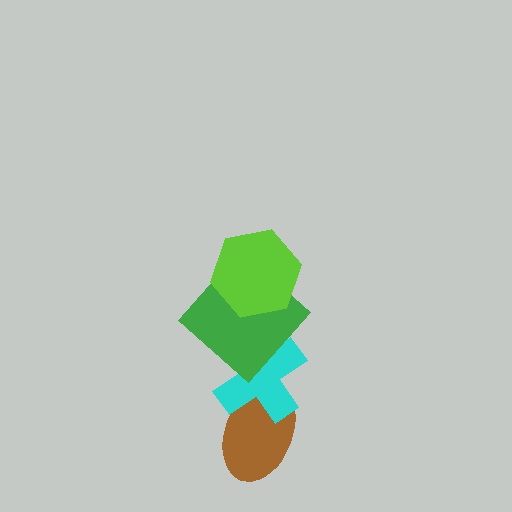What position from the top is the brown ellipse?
The brown ellipse is 4th from the top.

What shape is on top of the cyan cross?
The green diamond is on top of the cyan cross.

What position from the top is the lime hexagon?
The lime hexagon is 1st from the top.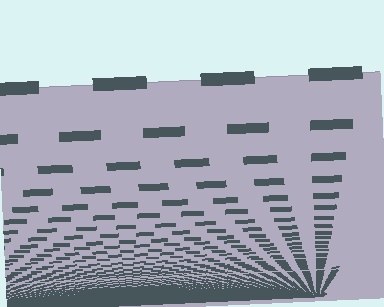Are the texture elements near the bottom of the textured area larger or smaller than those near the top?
Smaller. The gradient is inverted — elements near the bottom are smaller and denser.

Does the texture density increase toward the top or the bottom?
Density increases toward the bottom.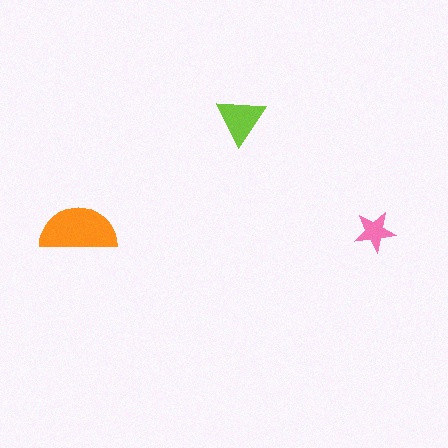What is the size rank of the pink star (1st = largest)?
3rd.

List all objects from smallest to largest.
The pink star, the lime triangle, the orange semicircle.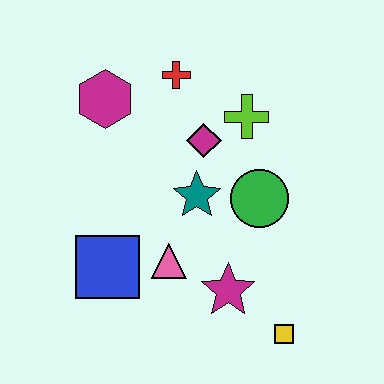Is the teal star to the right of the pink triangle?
Yes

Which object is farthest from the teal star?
The yellow square is farthest from the teal star.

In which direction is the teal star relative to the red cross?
The teal star is below the red cross.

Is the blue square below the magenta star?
No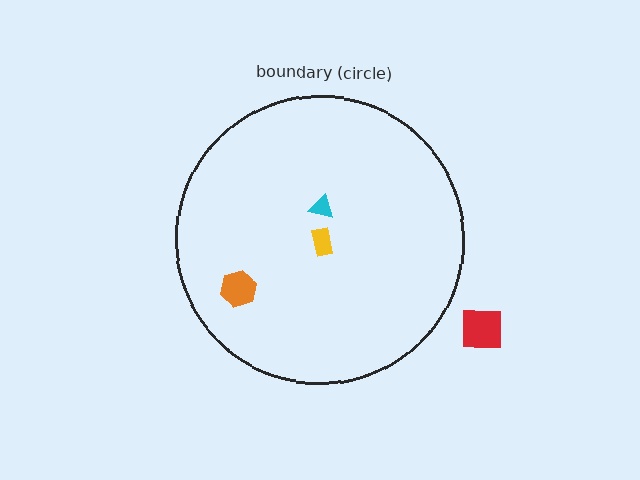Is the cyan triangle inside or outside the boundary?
Inside.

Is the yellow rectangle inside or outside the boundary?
Inside.